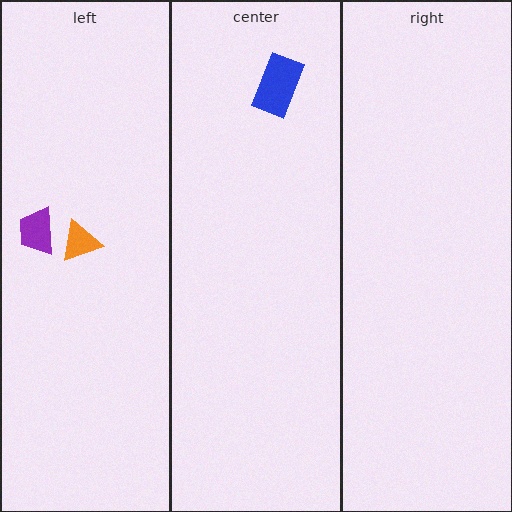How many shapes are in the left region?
2.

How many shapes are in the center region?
1.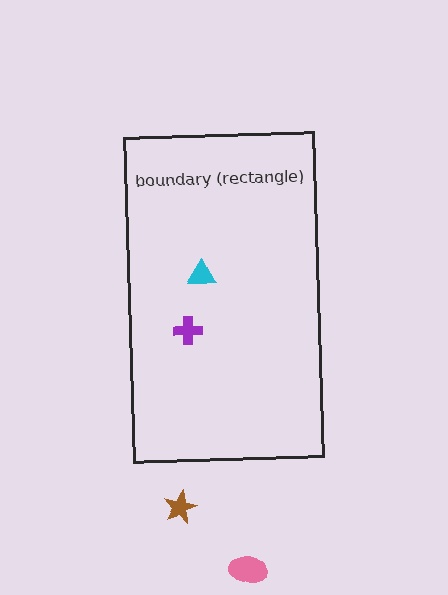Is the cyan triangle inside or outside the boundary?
Inside.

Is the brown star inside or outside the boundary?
Outside.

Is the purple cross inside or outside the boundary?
Inside.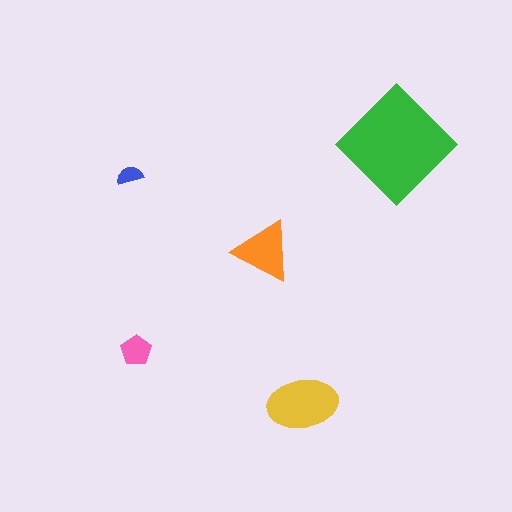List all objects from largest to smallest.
The green diamond, the yellow ellipse, the orange triangle, the pink pentagon, the blue semicircle.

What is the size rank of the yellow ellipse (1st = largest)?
2nd.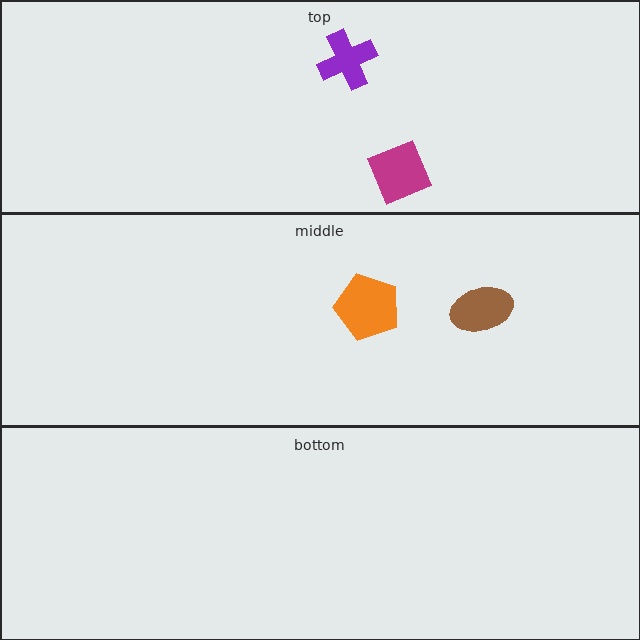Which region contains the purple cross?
The top region.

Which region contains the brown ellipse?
The middle region.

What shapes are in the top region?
The magenta diamond, the purple cross.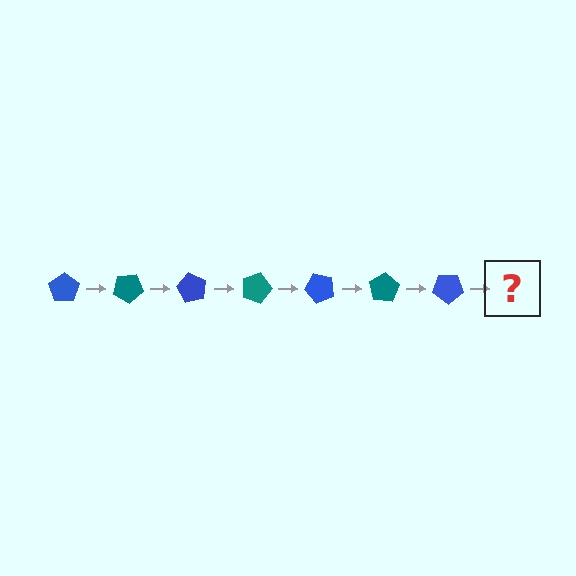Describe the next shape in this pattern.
It should be a teal pentagon, rotated 210 degrees from the start.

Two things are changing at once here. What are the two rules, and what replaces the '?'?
The two rules are that it rotates 30 degrees each step and the color cycles through blue and teal. The '?' should be a teal pentagon, rotated 210 degrees from the start.